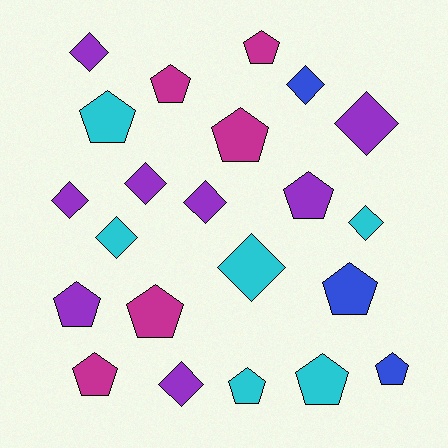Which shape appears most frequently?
Pentagon, with 12 objects.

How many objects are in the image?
There are 22 objects.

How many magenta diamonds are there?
There are no magenta diamonds.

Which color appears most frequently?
Purple, with 8 objects.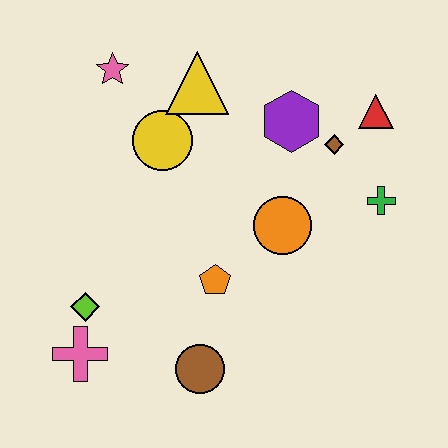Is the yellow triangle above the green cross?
Yes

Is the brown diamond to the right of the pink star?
Yes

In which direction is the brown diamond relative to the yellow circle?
The brown diamond is to the right of the yellow circle.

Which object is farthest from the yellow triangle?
The pink cross is farthest from the yellow triangle.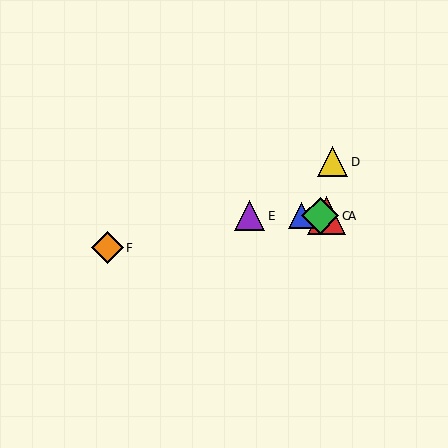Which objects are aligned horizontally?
Objects A, B, C, E are aligned horizontally.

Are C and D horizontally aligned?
No, C is at y≈216 and D is at y≈162.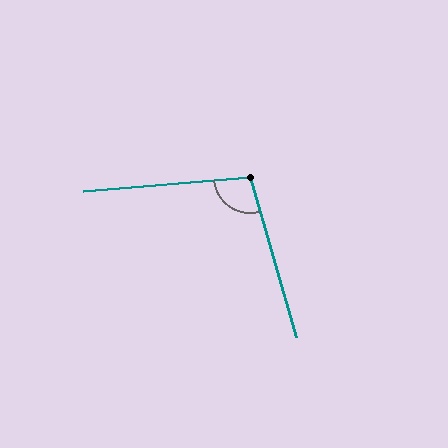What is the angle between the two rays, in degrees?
Approximately 101 degrees.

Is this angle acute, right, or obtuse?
It is obtuse.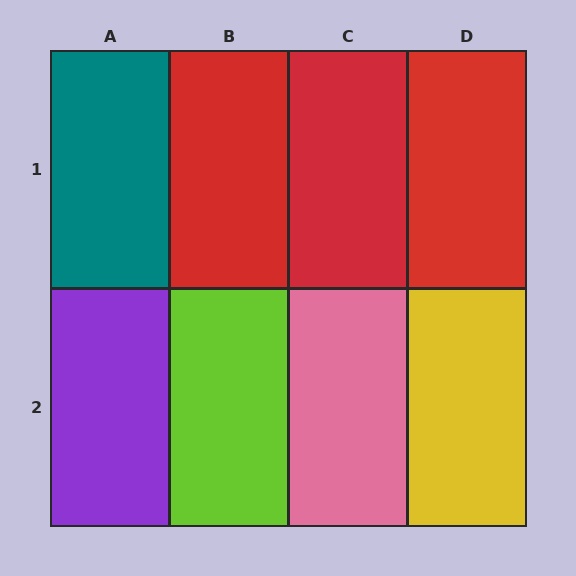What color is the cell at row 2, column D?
Yellow.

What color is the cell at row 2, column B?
Lime.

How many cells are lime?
1 cell is lime.